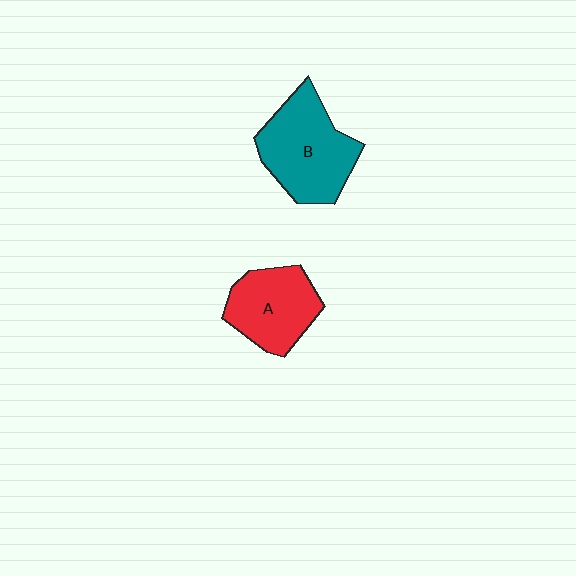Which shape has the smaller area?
Shape A (red).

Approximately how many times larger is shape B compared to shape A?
Approximately 1.3 times.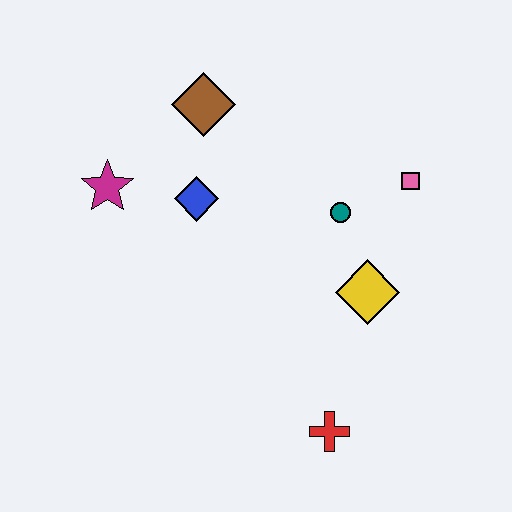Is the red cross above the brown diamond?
No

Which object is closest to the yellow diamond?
The teal circle is closest to the yellow diamond.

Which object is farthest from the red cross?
The brown diamond is farthest from the red cross.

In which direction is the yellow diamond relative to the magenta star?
The yellow diamond is to the right of the magenta star.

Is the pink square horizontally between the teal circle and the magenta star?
No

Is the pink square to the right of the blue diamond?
Yes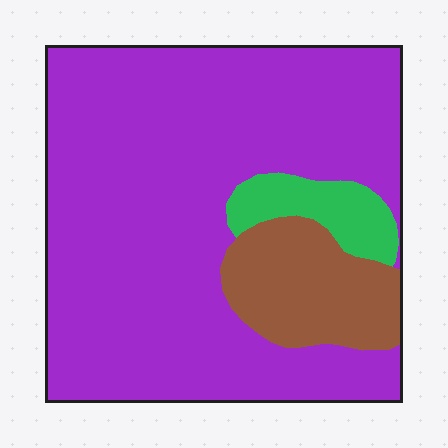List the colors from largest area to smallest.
From largest to smallest: purple, brown, green.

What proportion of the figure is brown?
Brown takes up about one eighth (1/8) of the figure.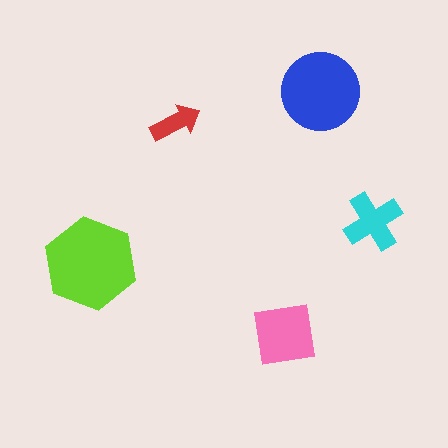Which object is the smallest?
The red arrow.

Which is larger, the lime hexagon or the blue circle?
The lime hexagon.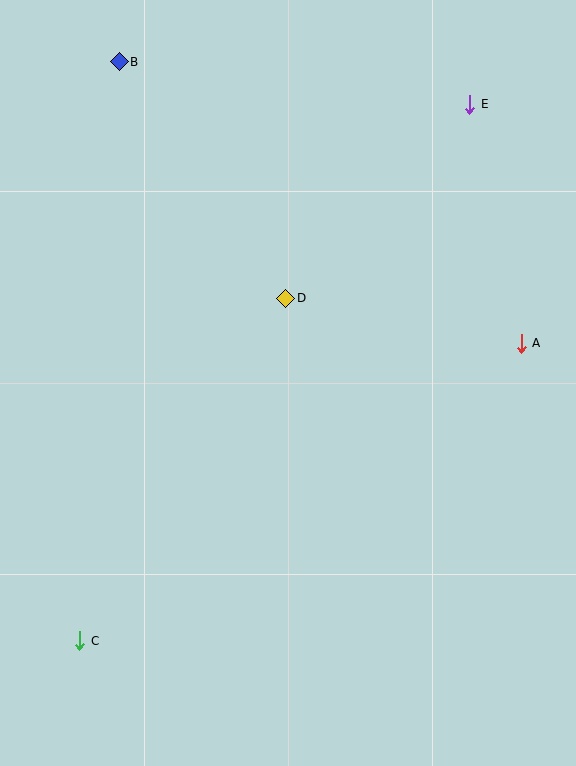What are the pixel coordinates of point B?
Point B is at (119, 62).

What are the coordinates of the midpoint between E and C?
The midpoint between E and C is at (275, 373).